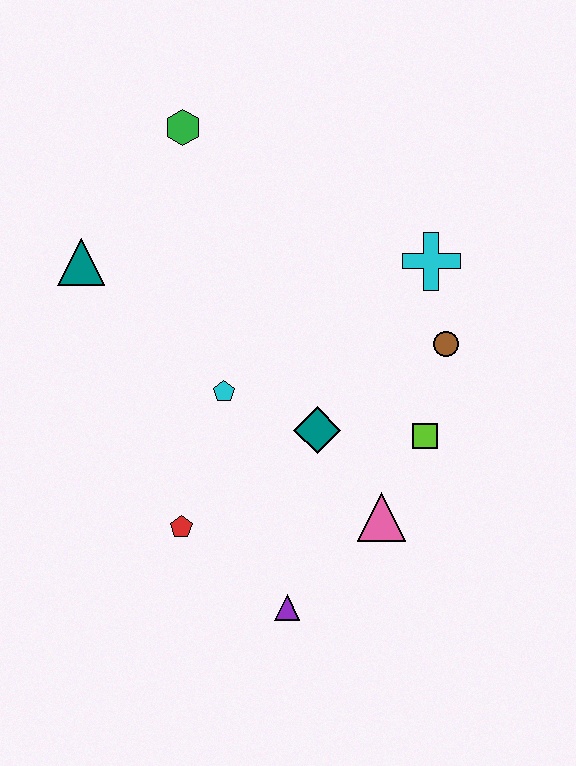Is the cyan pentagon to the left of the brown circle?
Yes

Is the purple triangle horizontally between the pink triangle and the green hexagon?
Yes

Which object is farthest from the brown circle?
The teal triangle is farthest from the brown circle.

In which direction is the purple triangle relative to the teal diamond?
The purple triangle is below the teal diamond.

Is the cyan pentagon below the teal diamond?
No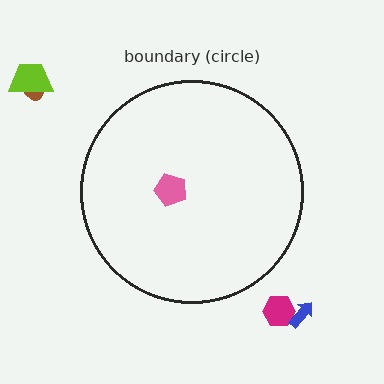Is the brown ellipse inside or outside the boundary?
Outside.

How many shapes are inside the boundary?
1 inside, 4 outside.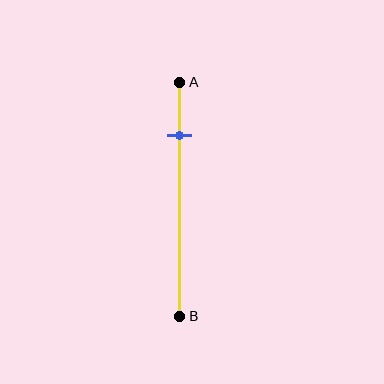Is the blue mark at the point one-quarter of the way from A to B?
Yes, the mark is approximately at the one-quarter point.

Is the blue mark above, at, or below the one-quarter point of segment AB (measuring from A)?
The blue mark is approximately at the one-quarter point of segment AB.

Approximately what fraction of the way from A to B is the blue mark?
The blue mark is approximately 25% of the way from A to B.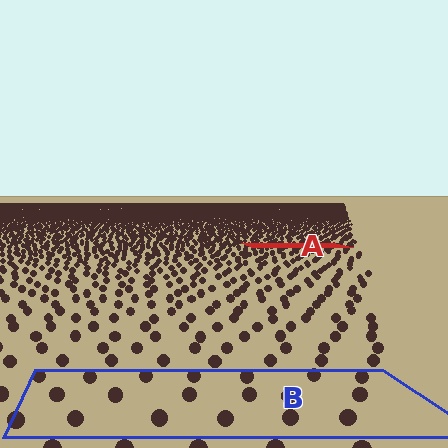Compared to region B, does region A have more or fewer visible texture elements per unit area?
Region A has more texture elements per unit area — they are packed more densely because it is farther away.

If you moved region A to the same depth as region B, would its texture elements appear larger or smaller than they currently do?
They would appear larger. At a closer depth, the same texture elements are projected at a bigger on-screen size.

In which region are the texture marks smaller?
The texture marks are smaller in region A, because it is farther away.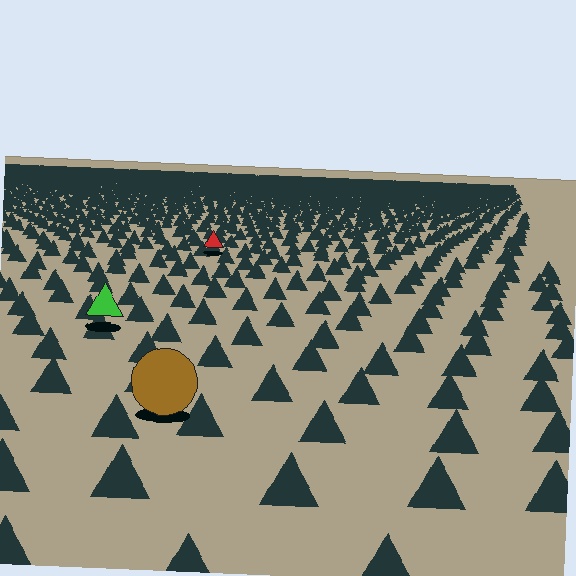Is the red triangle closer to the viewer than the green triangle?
No. The green triangle is closer — you can tell from the texture gradient: the ground texture is coarser near it.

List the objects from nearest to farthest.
From nearest to farthest: the brown circle, the green triangle, the red triangle.